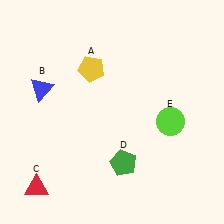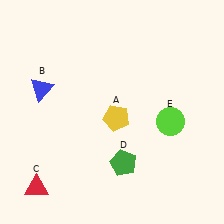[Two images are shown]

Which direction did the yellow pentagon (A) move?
The yellow pentagon (A) moved down.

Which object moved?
The yellow pentagon (A) moved down.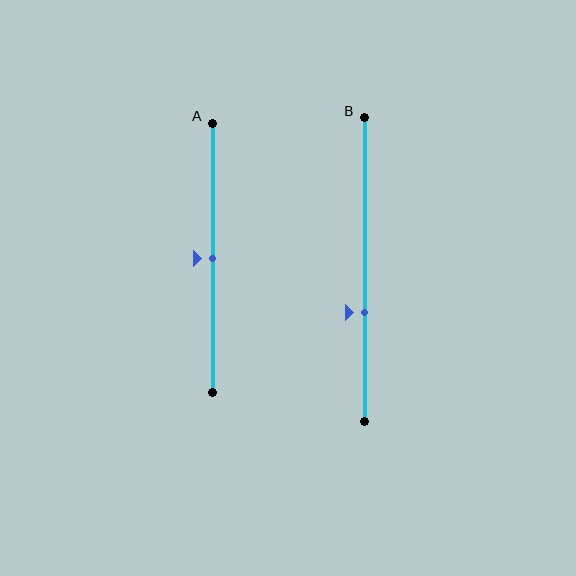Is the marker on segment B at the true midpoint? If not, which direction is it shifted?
No, the marker on segment B is shifted downward by about 14% of the segment length.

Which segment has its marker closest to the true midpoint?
Segment A has its marker closest to the true midpoint.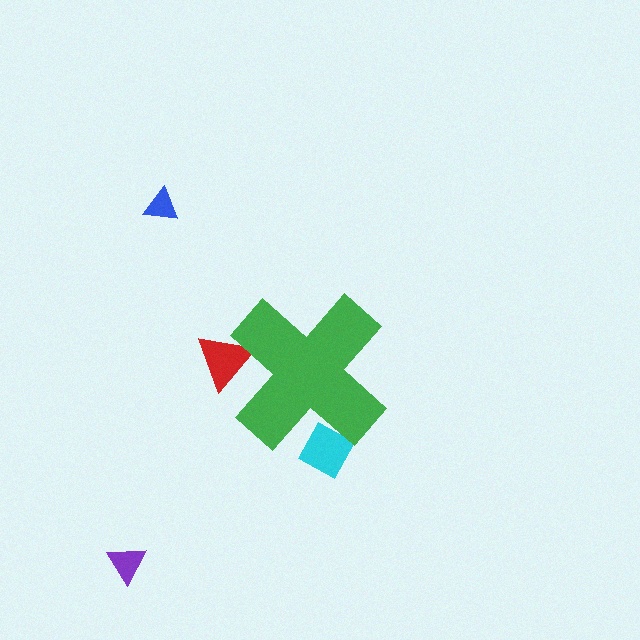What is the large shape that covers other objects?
A green cross.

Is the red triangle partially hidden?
Yes, the red triangle is partially hidden behind the green cross.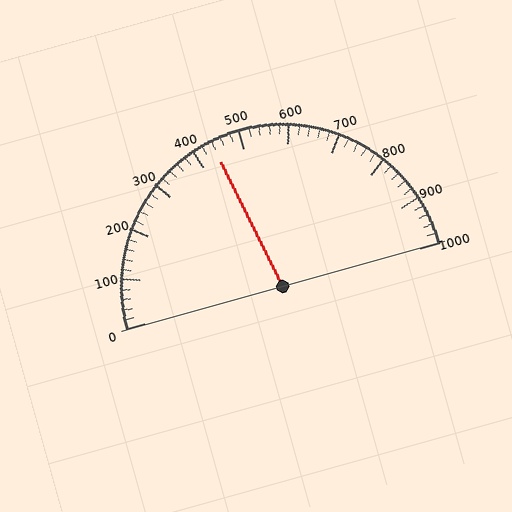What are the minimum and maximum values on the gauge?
The gauge ranges from 0 to 1000.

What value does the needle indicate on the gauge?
The needle indicates approximately 440.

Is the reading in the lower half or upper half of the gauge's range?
The reading is in the lower half of the range (0 to 1000).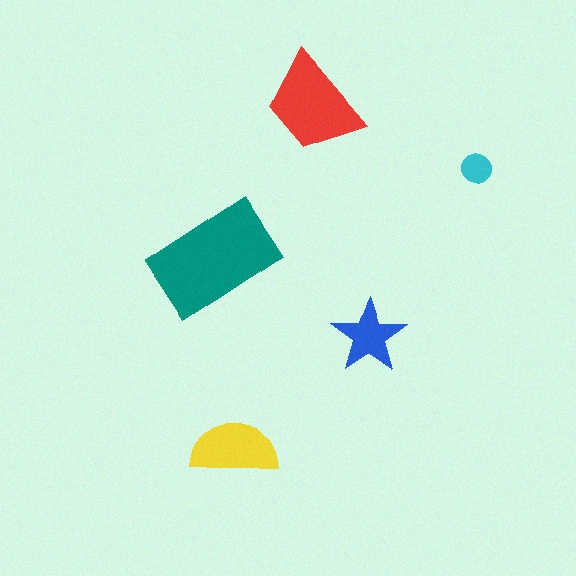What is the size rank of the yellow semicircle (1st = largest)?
3rd.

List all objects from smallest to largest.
The cyan circle, the blue star, the yellow semicircle, the red trapezoid, the teal rectangle.